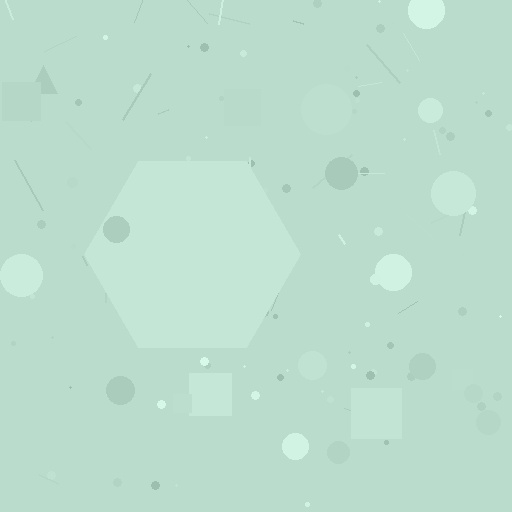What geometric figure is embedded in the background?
A hexagon is embedded in the background.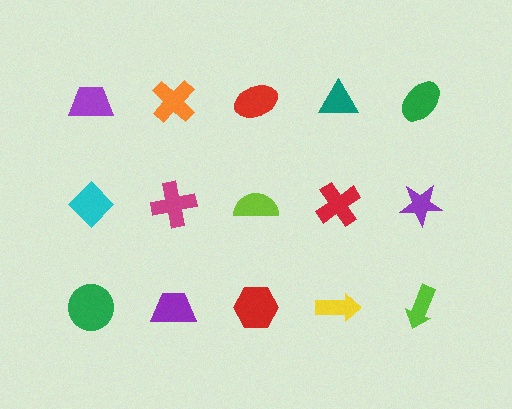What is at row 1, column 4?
A teal triangle.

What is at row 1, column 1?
A purple trapezoid.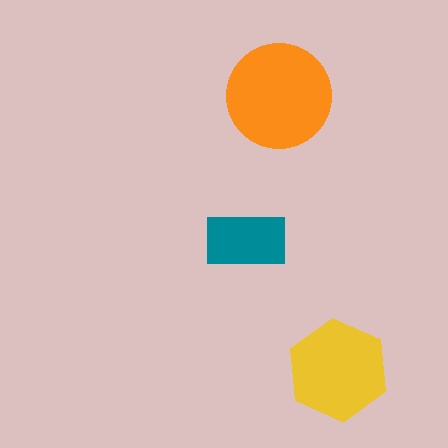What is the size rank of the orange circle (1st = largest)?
1st.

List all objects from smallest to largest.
The teal rectangle, the yellow hexagon, the orange circle.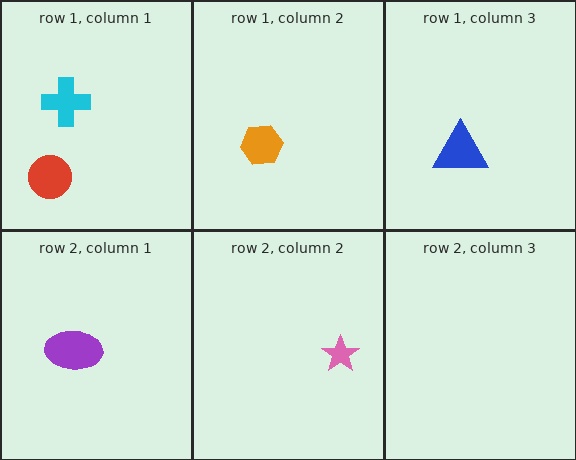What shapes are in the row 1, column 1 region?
The cyan cross, the red circle.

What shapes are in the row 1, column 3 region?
The blue triangle.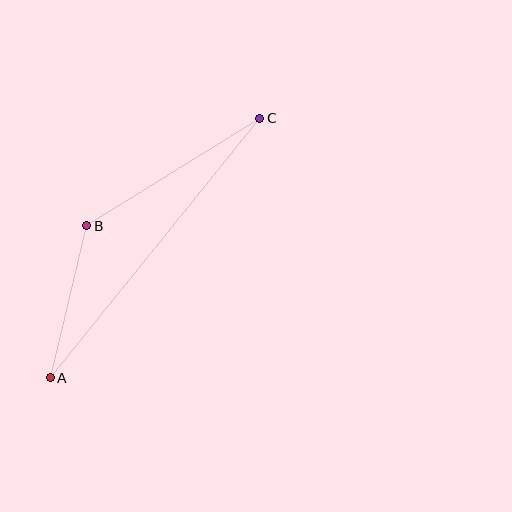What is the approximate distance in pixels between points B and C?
The distance between B and C is approximately 204 pixels.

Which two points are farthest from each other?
Points A and C are farthest from each other.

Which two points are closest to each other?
Points A and B are closest to each other.